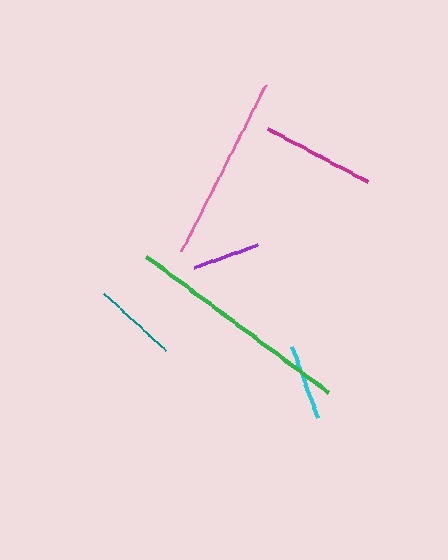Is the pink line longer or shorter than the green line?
The green line is longer than the pink line.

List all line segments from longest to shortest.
From longest to shortest: green, pink, magenta, teal, cyan, purple.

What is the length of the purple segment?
The purple segment is approximately 68 pixels long.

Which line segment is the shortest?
The purple line is the shortest at approximately 68 pixels.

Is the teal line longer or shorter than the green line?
The green line is longer than the teal line.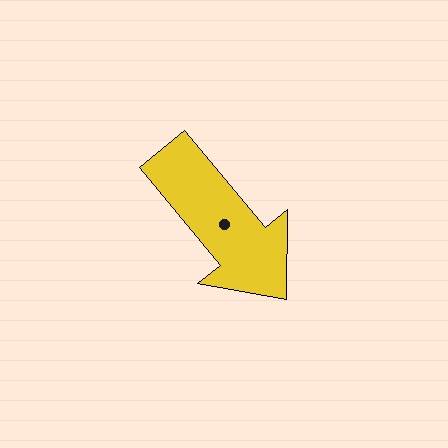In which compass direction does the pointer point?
Southeast.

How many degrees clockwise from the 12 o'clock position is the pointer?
Approximately 140 degrees.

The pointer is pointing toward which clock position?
Roughly 5 o'clock.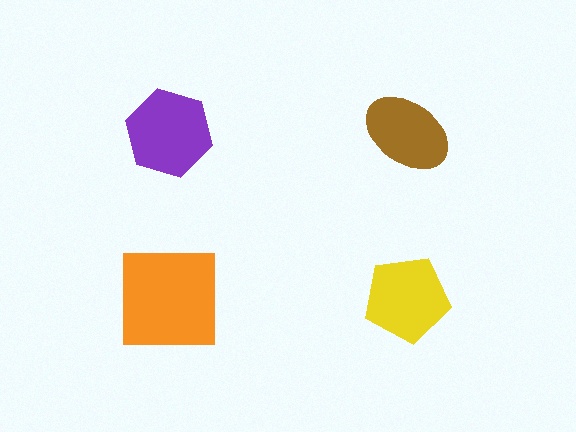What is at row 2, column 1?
An orange square.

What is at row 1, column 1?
A purple hexagon.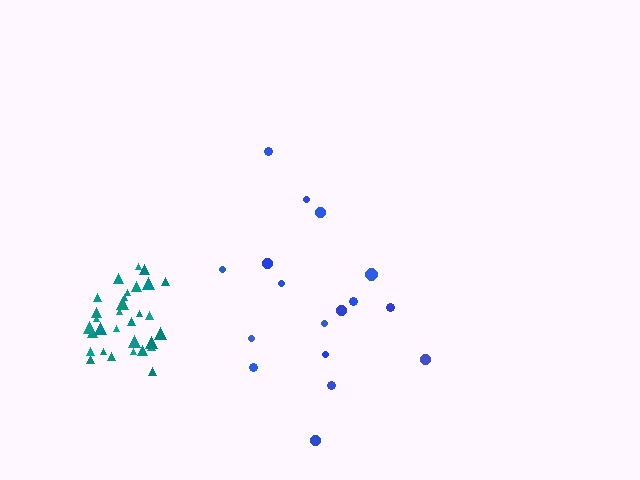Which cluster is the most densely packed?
Teal.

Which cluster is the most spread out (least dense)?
Blue.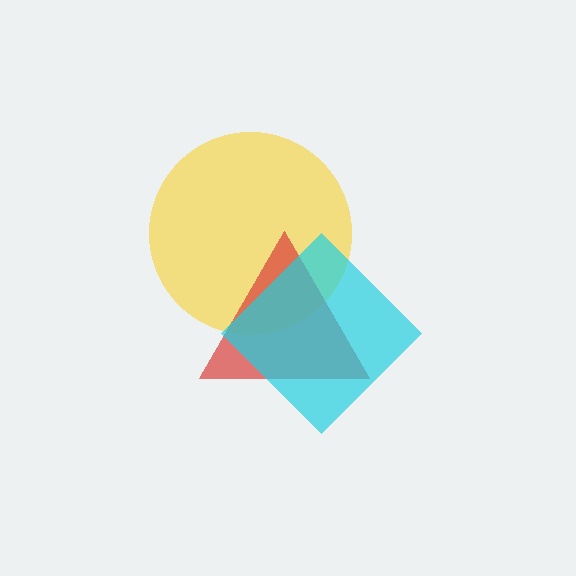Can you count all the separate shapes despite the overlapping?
Yes, there are 3 separate shapes.